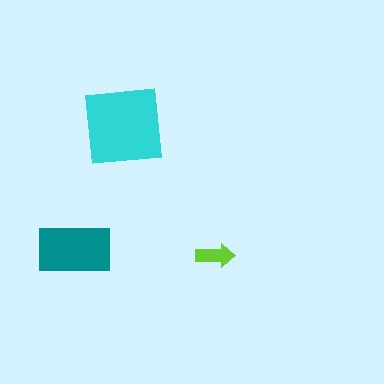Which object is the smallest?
The lime arrow.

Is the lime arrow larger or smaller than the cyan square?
Smaller.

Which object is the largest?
The cyan square.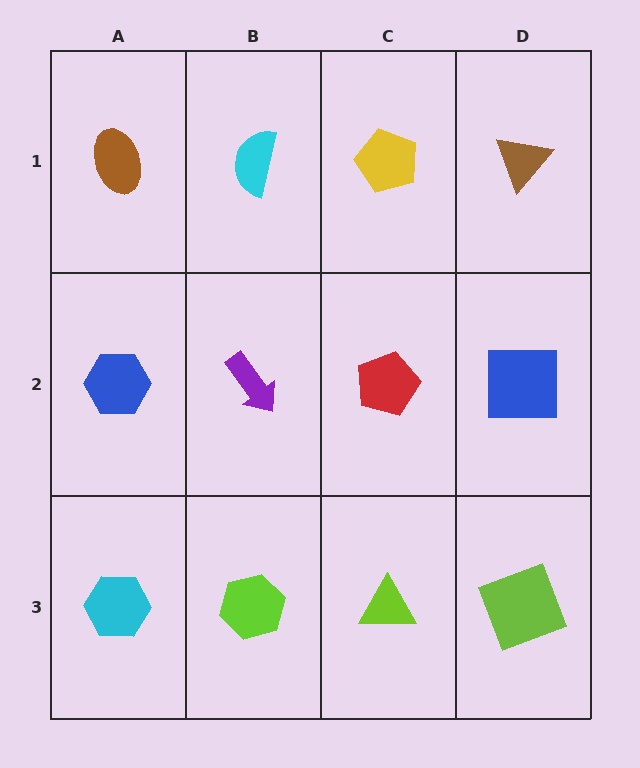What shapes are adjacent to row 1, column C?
A red pentagon (row 2, column C), a cyan semicircle (row 1, column B), a brown triangle (row 1, column D).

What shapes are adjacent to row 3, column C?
A red pentagon (row 2, column C), a lime hexagon (row 3, column B), a lime square (row 3, column D).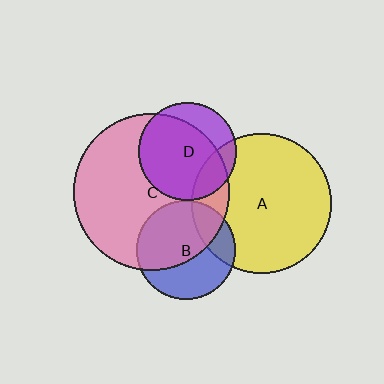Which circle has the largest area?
Circle C (pink).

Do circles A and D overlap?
Yes.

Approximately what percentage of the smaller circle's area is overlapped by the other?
Approximately 20%.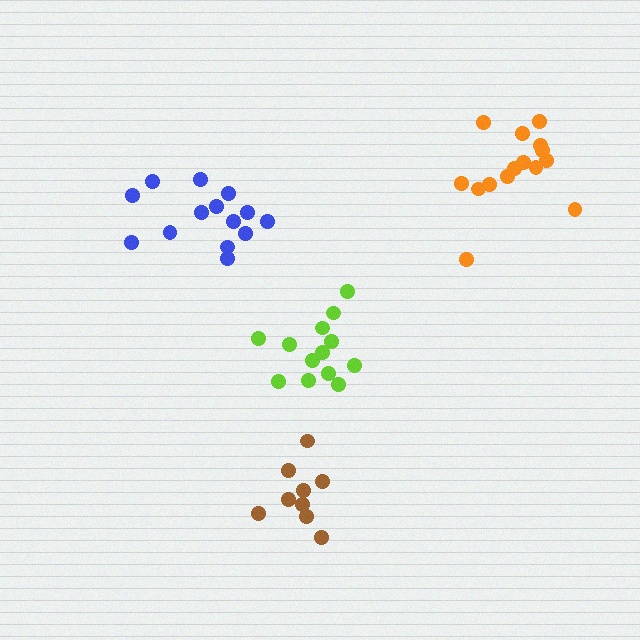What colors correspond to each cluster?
The clusters are colored: lime, blue, brown, orange.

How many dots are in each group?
Group 1: 13 dots, Group 2: 14 dots, Group 3: 9 dots, Group 4: 15 dots (51 total).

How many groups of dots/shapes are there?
There are 4 groups.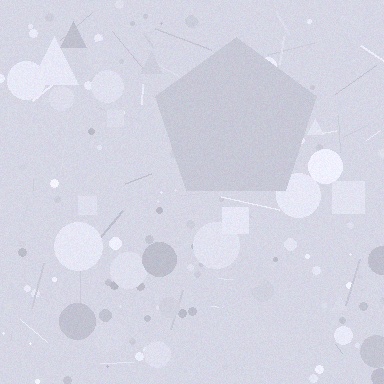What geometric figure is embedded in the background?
A pentagon is embedded in the background.